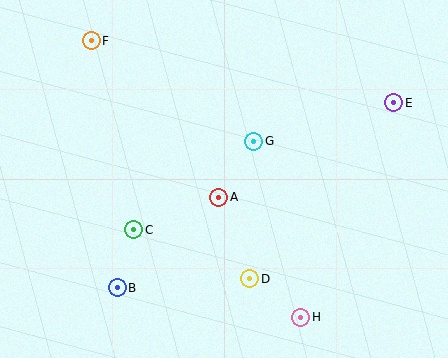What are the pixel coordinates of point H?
Point H is at (301, 317).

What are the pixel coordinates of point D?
Point D is at (250, 279).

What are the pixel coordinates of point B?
Point B is at (117, 288).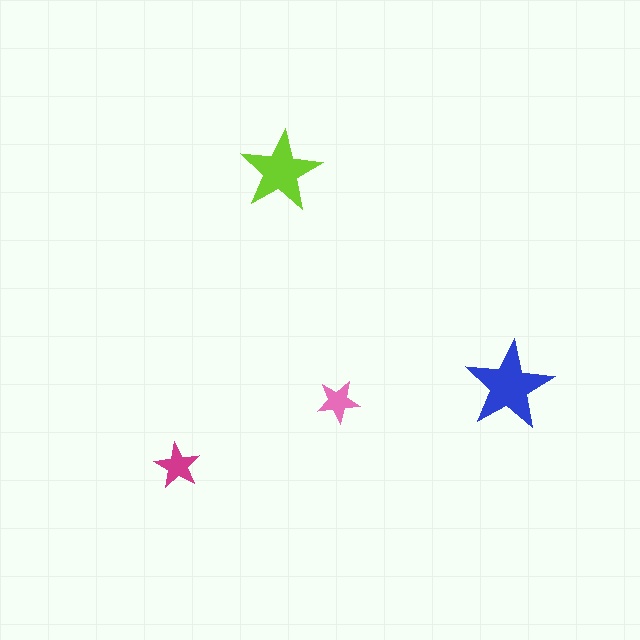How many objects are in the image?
There are 4 objects in the image.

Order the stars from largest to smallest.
the blue one, the lime one, the magenta one, the pink one.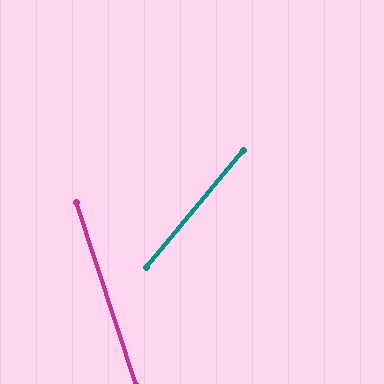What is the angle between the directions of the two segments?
Approximately 58 degrees.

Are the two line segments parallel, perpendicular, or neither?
Neither parallel nor perpendicular — they differ by about 58°.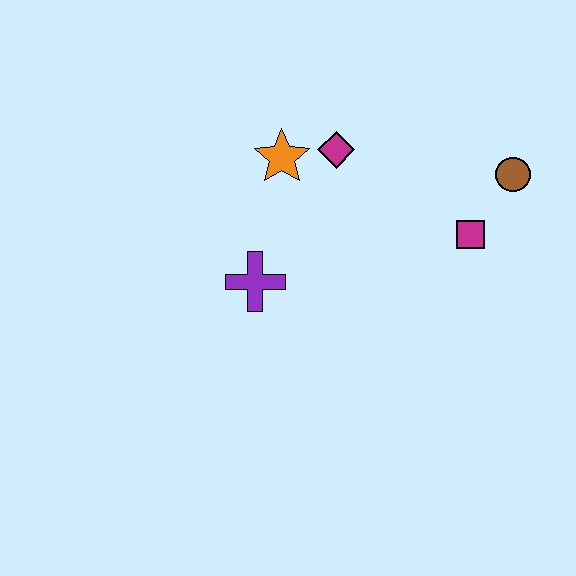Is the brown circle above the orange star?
No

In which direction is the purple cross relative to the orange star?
The purple cross is below the orange star.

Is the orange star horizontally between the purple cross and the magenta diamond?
Yes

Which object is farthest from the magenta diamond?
The brown circle is farthest from the magenta diamond.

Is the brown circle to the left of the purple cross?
No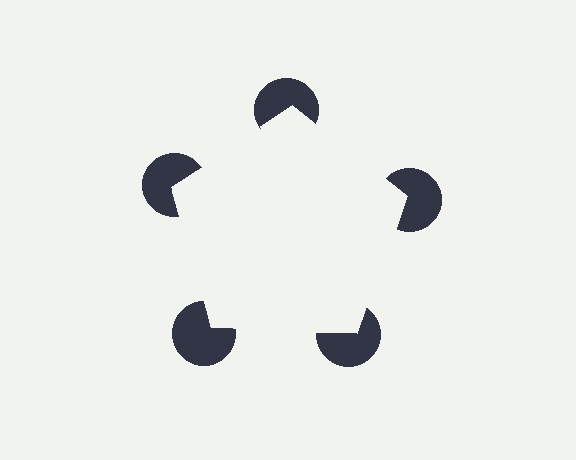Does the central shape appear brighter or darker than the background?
It typically appears slightly brighter than the background, even though no actual brightness change is drawn.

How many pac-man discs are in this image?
There are 5 — one at each vertex of the illusory pentagon.